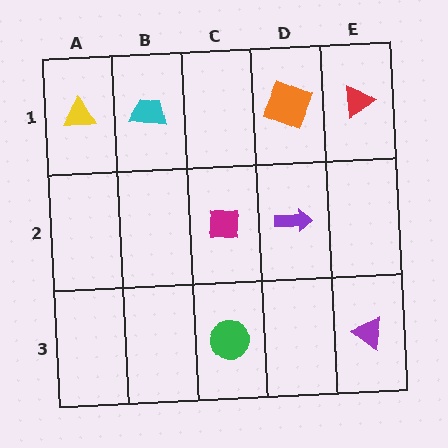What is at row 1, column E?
A red triangle.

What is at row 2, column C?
A magenta square.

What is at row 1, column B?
A cyan trapezoid.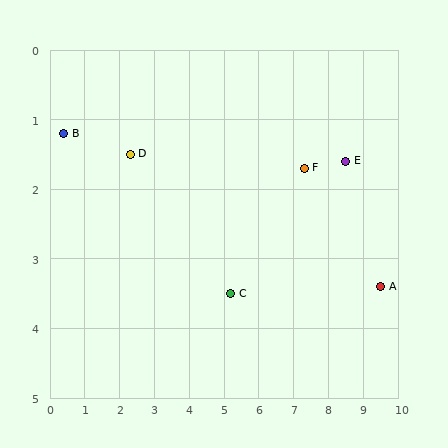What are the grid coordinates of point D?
Point D is at approximately (2.3, 1.5).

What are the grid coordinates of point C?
Point C is at approximately (5.2, 3.5).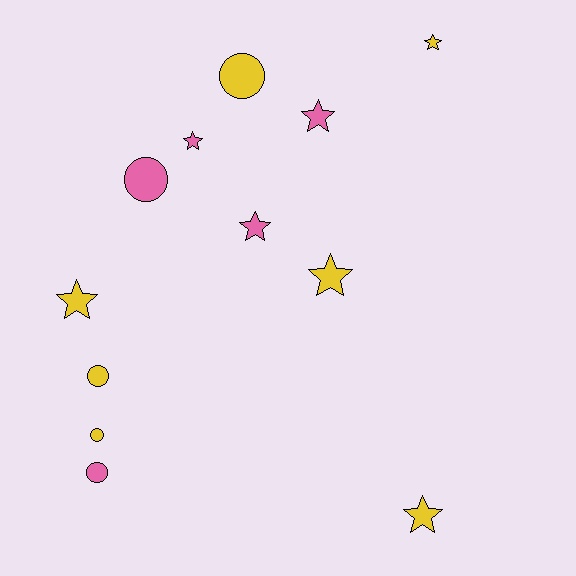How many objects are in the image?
There are 12 objects.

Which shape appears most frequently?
Star, with 7 objects.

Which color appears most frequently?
Yellow, with 7 objects.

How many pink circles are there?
There are 2 pink circles.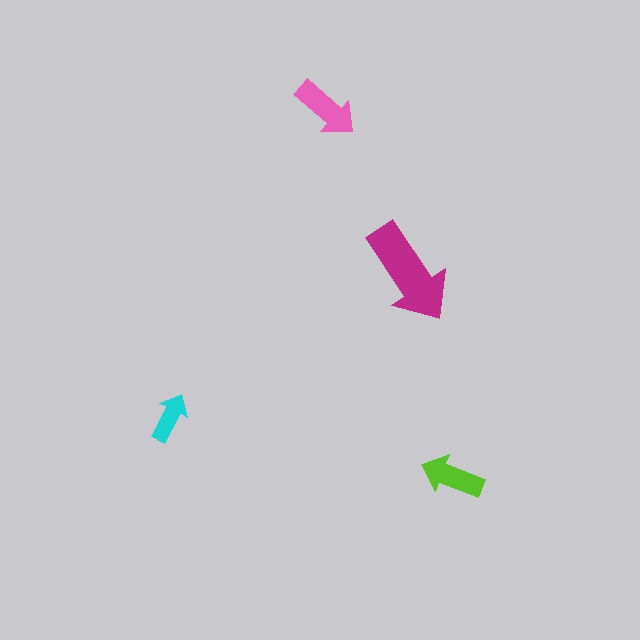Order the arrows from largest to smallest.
the magenta one, the pink one, the lime one, the cyan one.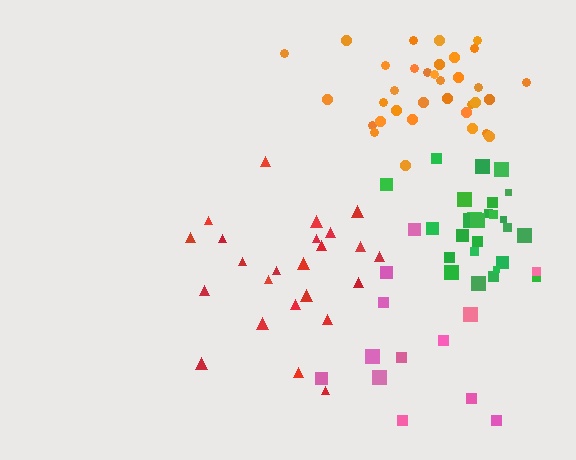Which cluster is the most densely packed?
Green.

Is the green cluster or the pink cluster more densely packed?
Green.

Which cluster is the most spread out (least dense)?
Pink.